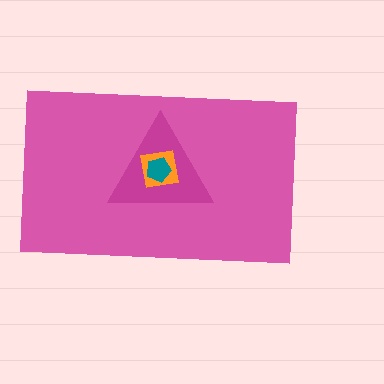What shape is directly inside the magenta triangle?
The orange square.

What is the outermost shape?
The pink rectangle.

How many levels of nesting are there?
4.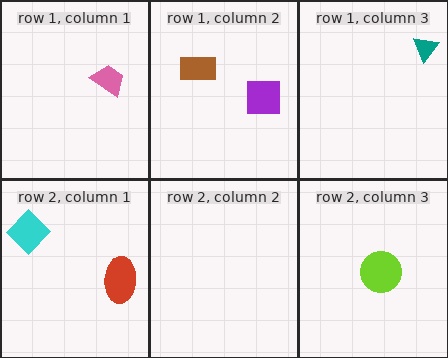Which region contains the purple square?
The row 1, column 2 region.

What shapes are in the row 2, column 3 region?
The lime circle.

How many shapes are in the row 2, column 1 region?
2.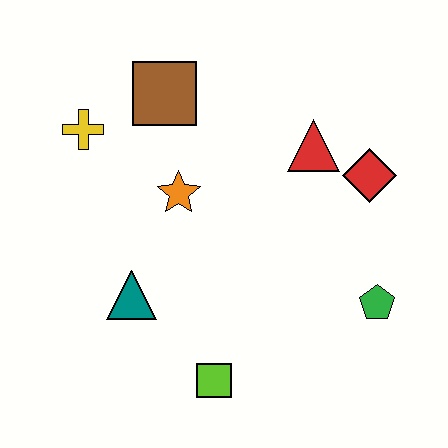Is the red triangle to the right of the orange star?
Yes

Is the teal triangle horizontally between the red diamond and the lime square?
No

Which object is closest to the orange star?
The brown square is closest to the orange star.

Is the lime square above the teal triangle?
No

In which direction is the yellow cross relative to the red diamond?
The yellow cross is to the left of the red diamond.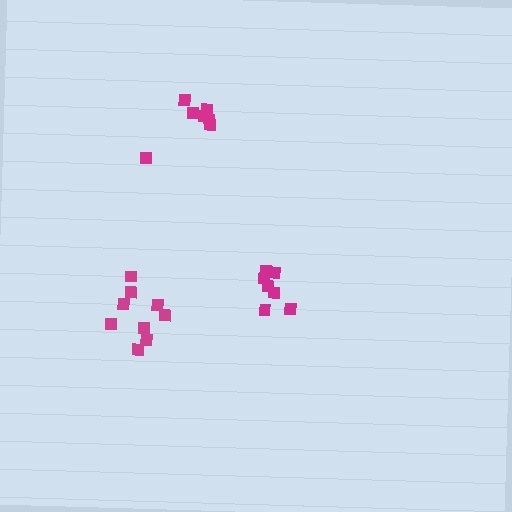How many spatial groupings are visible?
There are 3 spatial groupings.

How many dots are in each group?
Group 1: 9 dots, Group 2: 7 dots, Group 3: 7 dots (23 total).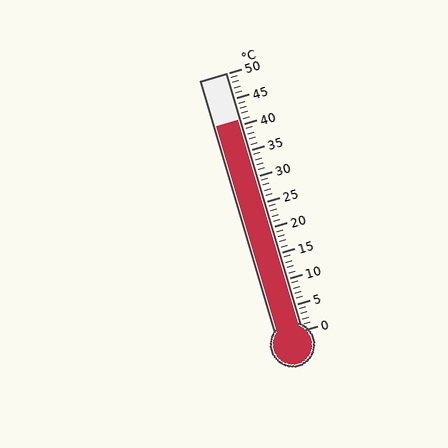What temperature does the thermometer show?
The thermometer shows approximately 41°C.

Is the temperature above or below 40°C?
The temperature is above 40°C.